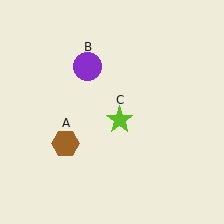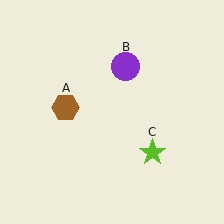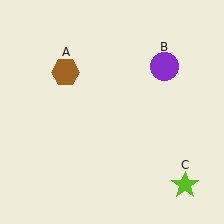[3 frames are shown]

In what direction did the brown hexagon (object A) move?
The brown hexagon (object A) moved up.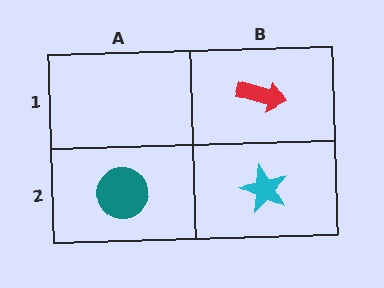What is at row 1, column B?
A red arrow.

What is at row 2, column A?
A teal circle.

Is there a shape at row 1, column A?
No, that cell is empty.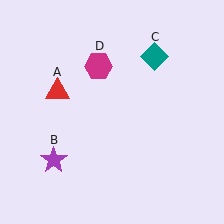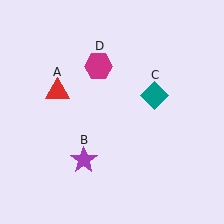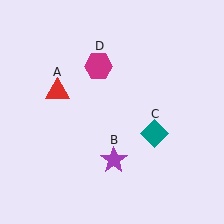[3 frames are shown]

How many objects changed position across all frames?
2 objects changed position: purple star (object B), teal diamond (object C).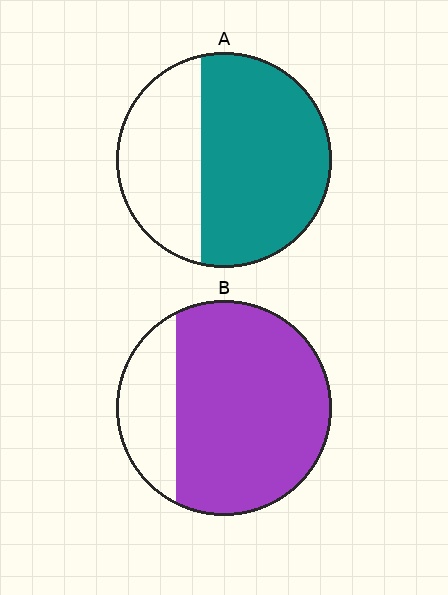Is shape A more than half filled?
Yes.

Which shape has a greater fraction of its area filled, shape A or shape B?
Shape B.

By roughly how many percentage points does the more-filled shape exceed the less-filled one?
By roughly 15 percentage points (B over A).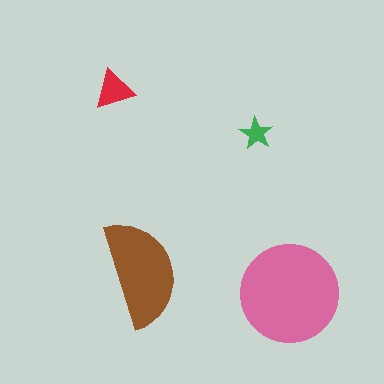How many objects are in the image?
There are 4 objects in the image.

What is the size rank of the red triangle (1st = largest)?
3rd.